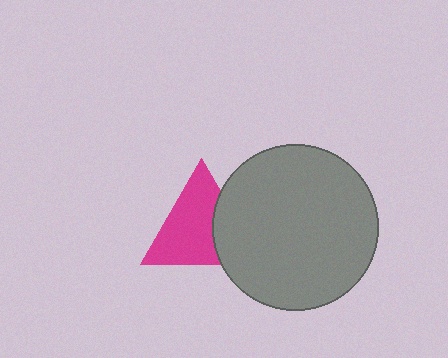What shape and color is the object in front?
The object in front is a gray circle.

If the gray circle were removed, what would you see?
You would see the complete magenta triangle.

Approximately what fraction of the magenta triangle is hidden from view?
Roughly 31% of the magenta triangle is hidden behind the gray circle.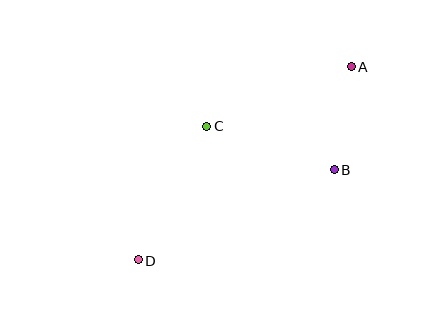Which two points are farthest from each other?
Points A and D are farthest from each other.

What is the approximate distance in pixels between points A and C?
The distance between A and C is approximately 157 pixels.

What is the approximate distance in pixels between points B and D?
The distance between B and D is approximately 216 pixels.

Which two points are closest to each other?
Points A and B are closest to each other.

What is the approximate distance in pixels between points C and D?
The distance between C and D is approximately 150 pixels.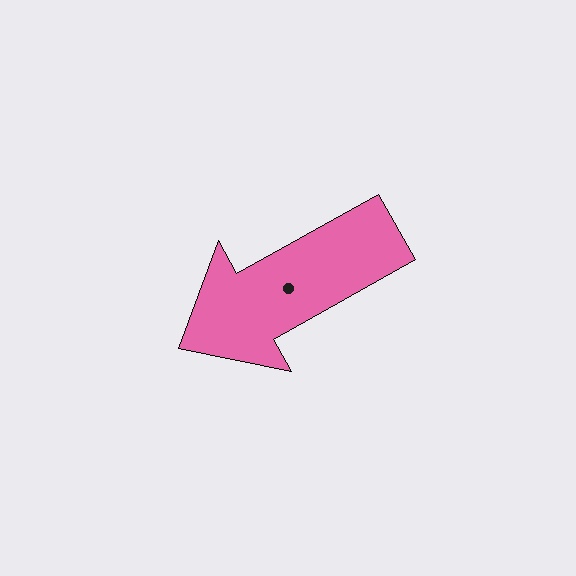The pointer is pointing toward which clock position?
Roughly 8 o'clock.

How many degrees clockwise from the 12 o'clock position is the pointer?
Approximately 241 degrees.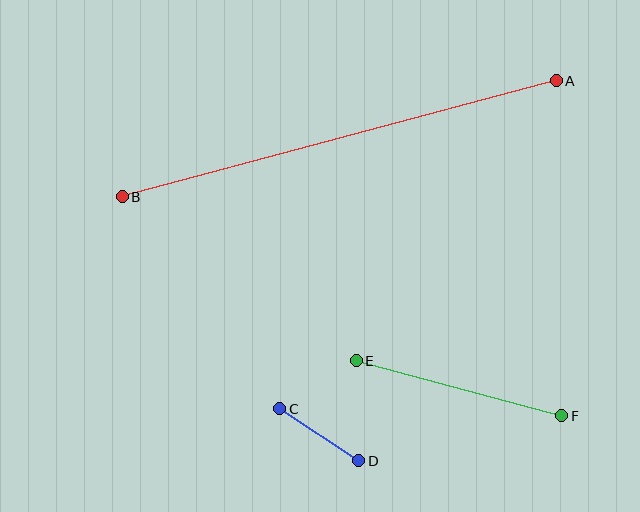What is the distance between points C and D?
The distance is approximately 94 pixels.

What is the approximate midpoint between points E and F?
The midpoint is at approximately (459, 388) pixels.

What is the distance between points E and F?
The distance is approximately 212 pixels.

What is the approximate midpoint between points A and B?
The midpoint is at approximately (339, 139) pixels.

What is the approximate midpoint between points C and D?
The midpoint is at approximately (319, 435) pixels.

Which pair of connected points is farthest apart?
Points A and B are farthest apart.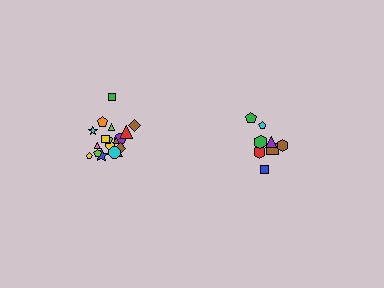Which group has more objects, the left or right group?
The left group.